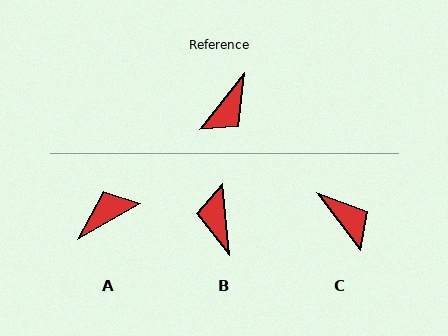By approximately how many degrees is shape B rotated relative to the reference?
Approximately 135 degrees clockwise.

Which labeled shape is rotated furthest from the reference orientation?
A, about 158 degrees away.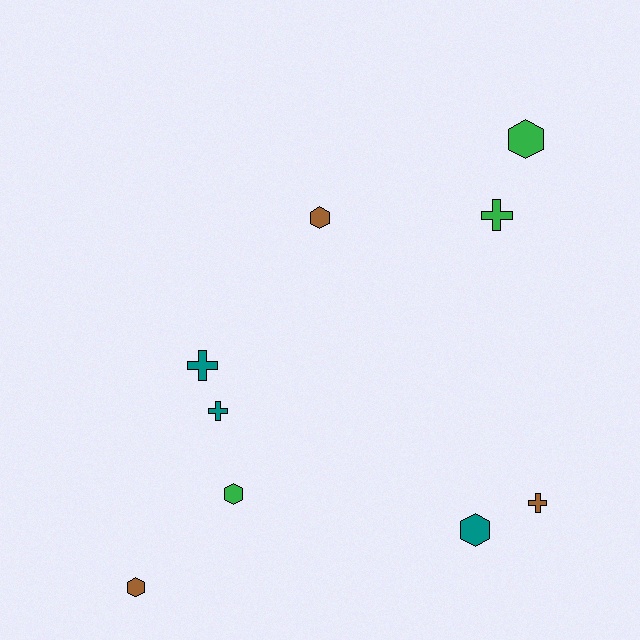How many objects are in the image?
There are 9 objects.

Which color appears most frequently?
Green, with 3 objects.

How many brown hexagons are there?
There are 2 brown hexagons.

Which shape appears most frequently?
Hexagon, with 5 objects.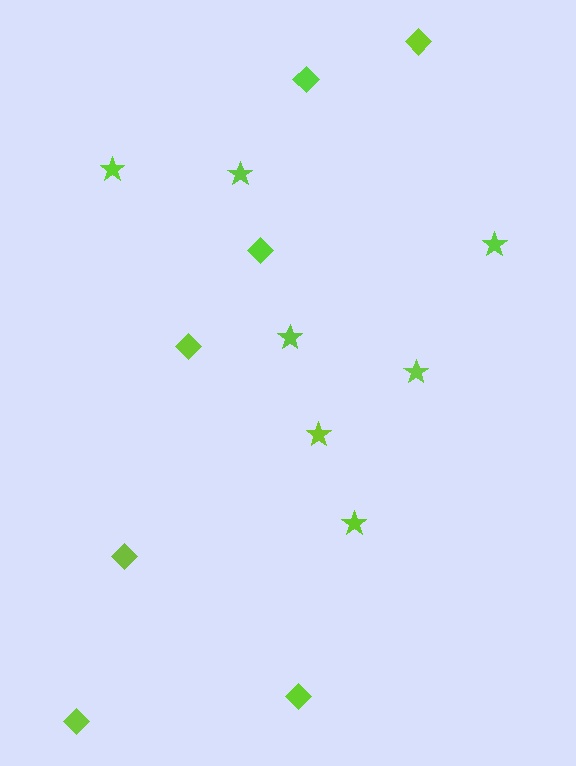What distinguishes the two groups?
There are 2 groups: one group of diamonds (7) and one group of stars (7).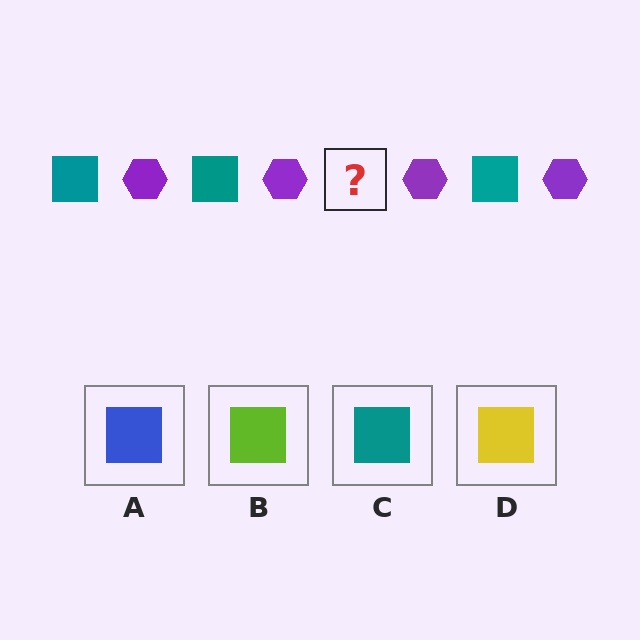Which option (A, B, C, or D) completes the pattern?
C.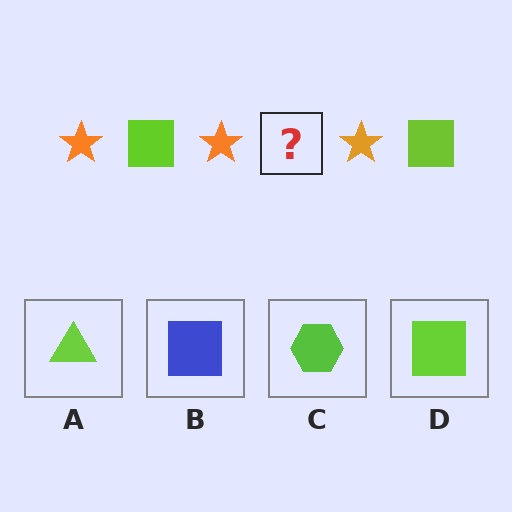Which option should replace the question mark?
Option D.